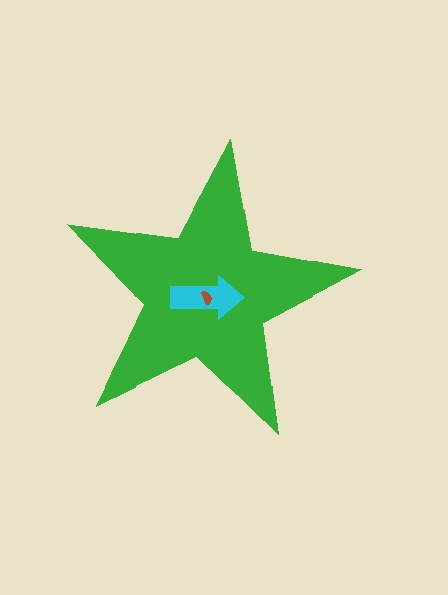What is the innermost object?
The brown semicircle.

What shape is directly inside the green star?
The cyan arrow.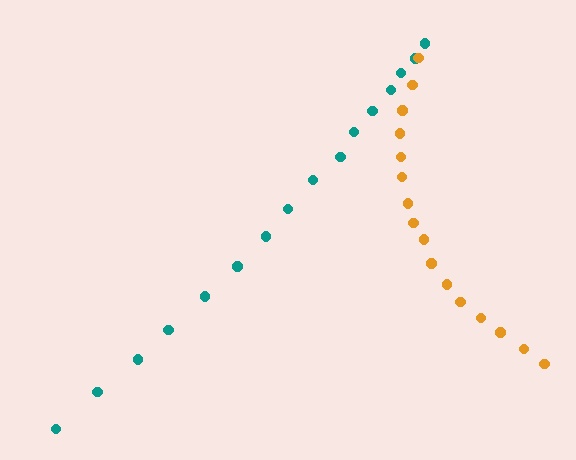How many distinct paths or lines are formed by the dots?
There are 2 distinct paths.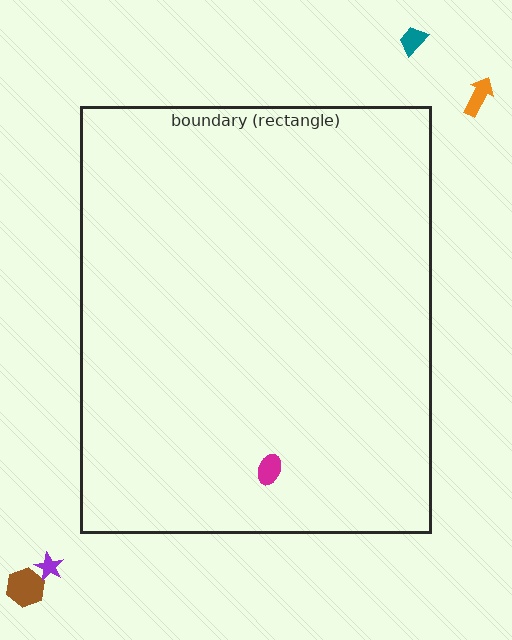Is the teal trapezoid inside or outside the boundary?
Outside.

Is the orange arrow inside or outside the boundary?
Outside.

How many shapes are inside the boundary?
1 inside, 4 outside.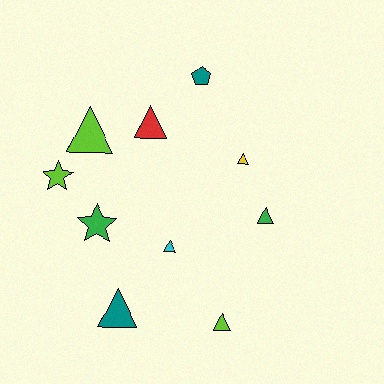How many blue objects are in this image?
There are no blue objects.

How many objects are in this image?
There are 10 objects.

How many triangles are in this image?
There are 7 triangles.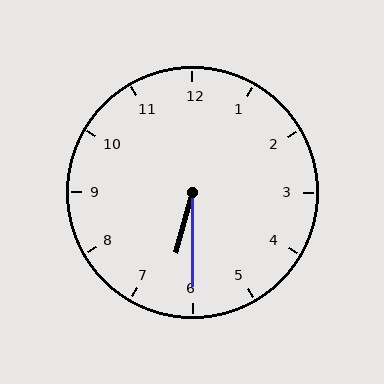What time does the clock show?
6:30.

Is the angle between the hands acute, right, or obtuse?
It is acute.